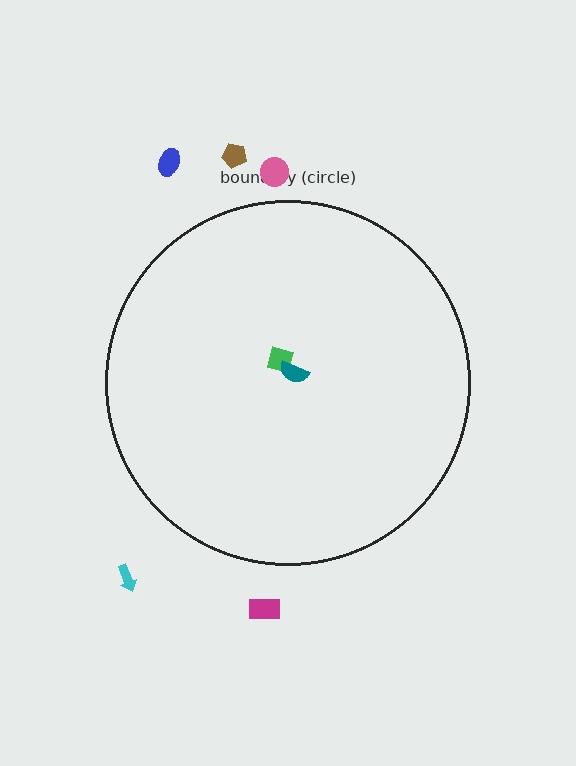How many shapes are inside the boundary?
2 inside, 5 outside.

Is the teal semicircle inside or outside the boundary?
Inside.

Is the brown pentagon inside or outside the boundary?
Outside.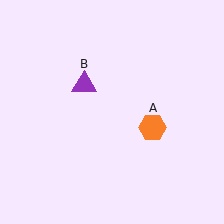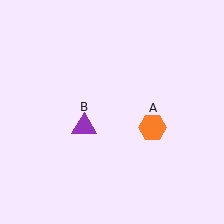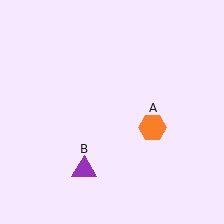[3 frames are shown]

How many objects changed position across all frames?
1 object changed position: purple triangle (object B).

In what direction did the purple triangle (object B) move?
The purple triangle (object B) moved down.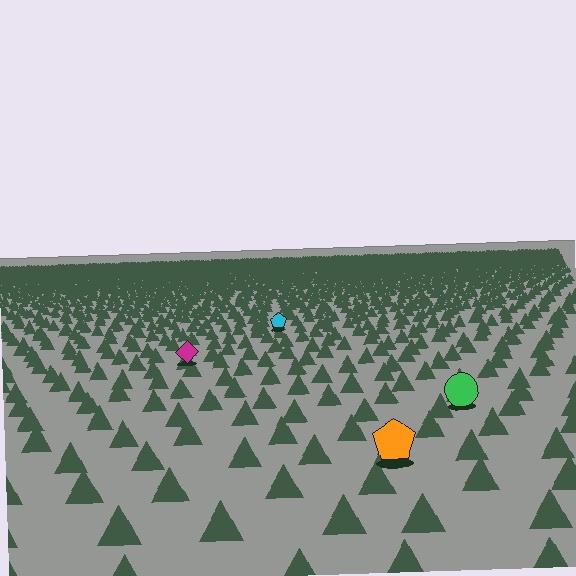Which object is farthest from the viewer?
The cyan pentagon is farthest from the viewer. It appears smaller and the ground texture around it is denser.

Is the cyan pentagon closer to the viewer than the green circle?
No. The green circle is closer — you can tell from the texture gradient: the ground texture is coarser near it.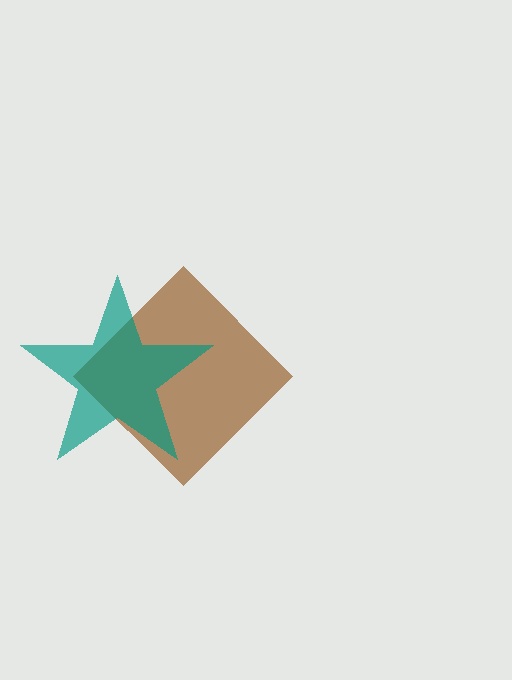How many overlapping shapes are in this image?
There are 2 overlapping shapes in the image.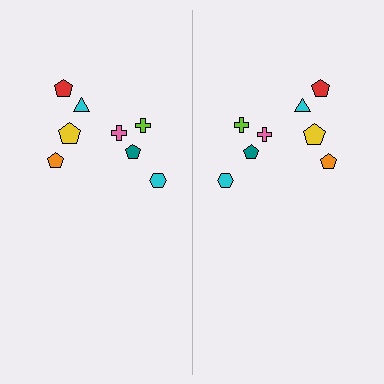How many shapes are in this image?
There are 16 shapes in this image.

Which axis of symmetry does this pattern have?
The pattern has a vertical axis of symmetry running through the center of the image.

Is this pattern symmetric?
Yes, this pattern has bilateral (reflection) symmetry.